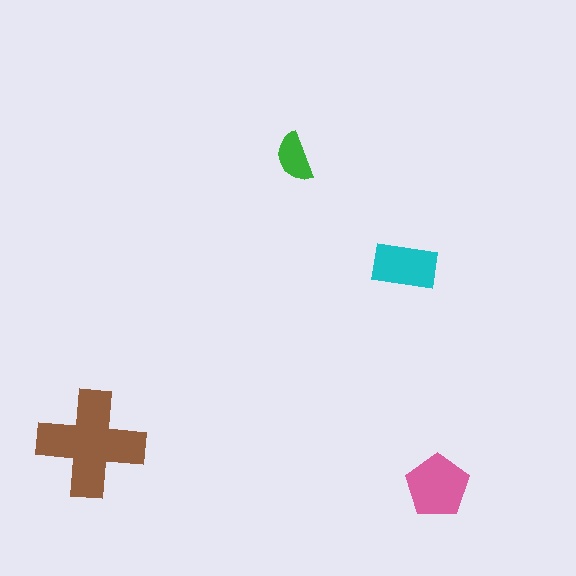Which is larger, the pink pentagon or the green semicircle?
The pink pentagon.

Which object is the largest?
The brown cross.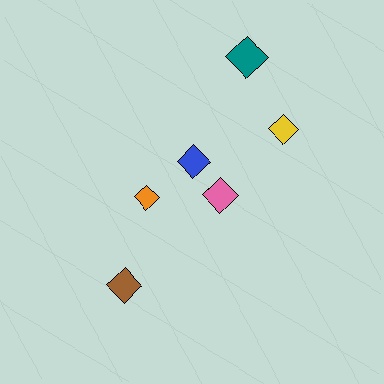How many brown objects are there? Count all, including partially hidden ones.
There is 1 brown object.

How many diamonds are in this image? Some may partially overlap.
There are 6 diamonds.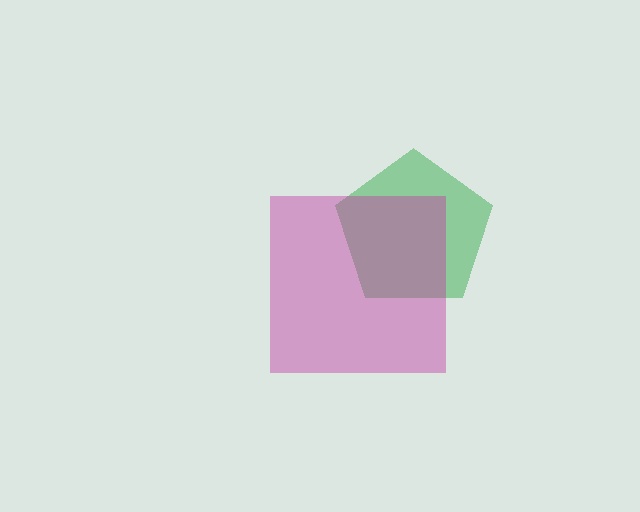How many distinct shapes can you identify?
There are 2 distinct shapes: a green pentagon, a magenta square.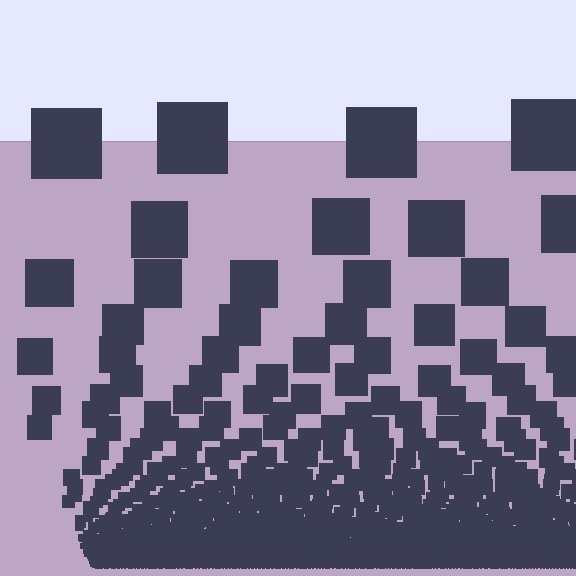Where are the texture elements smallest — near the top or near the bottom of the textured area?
Near the bottom.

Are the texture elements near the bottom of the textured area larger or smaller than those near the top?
Smaller. The gradient is inverted — elements near the bottom are smaller and denser.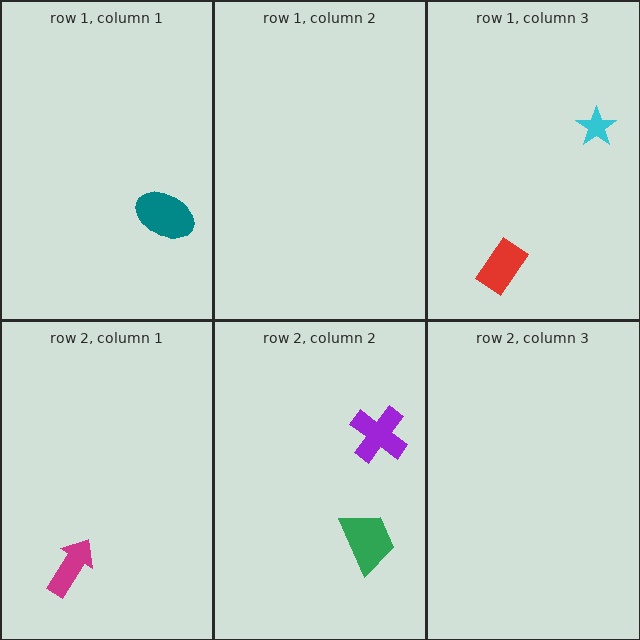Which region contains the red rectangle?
The row 1, column 3 region.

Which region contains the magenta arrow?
The row 2, column 1 region.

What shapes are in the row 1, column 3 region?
The cyan star, the red rectangle.